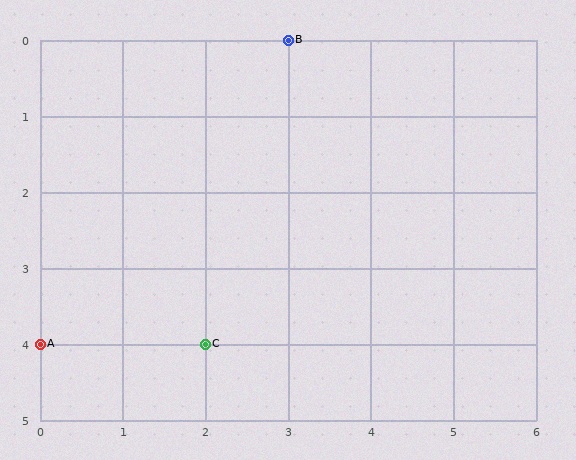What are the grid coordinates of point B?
Point B is at grid coordinates (3, 0).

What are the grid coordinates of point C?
Point C is at grid coordinates (2, 4).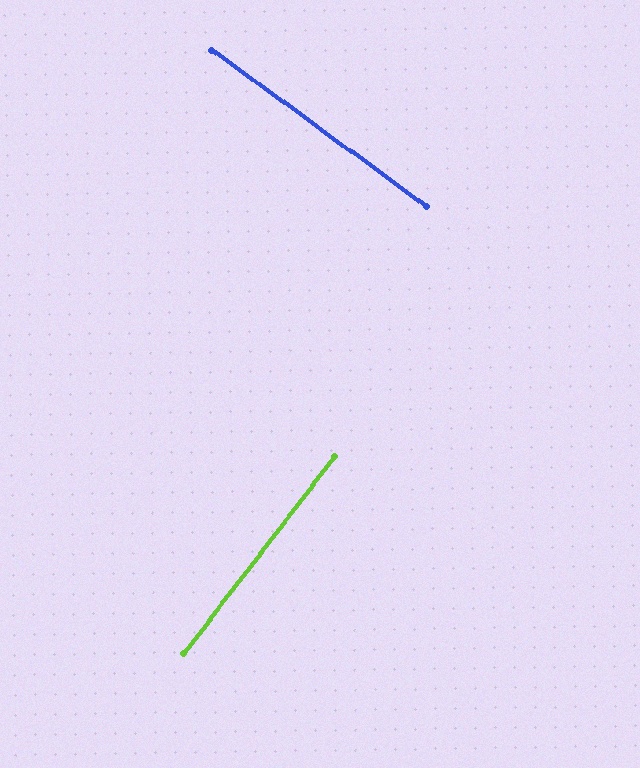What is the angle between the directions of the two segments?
Approximately 89 degrees.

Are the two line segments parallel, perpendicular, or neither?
Perpendicular — they meet at approximately 89°.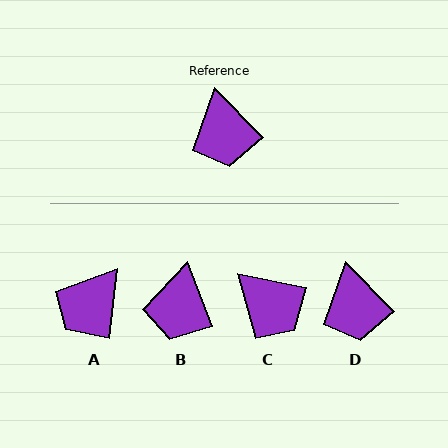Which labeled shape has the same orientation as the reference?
D.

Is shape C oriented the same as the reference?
No, it is off by about 34 degrees.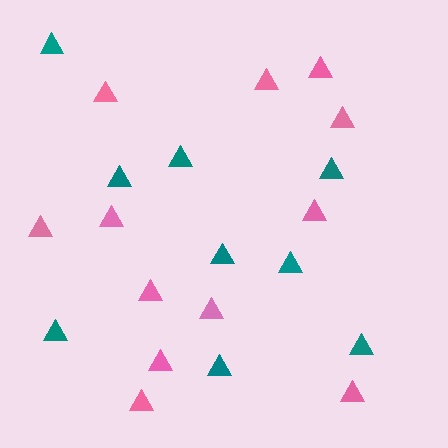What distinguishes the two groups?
There are 2 groups: one group of pink triangles (12) and one group of teal triangles (9).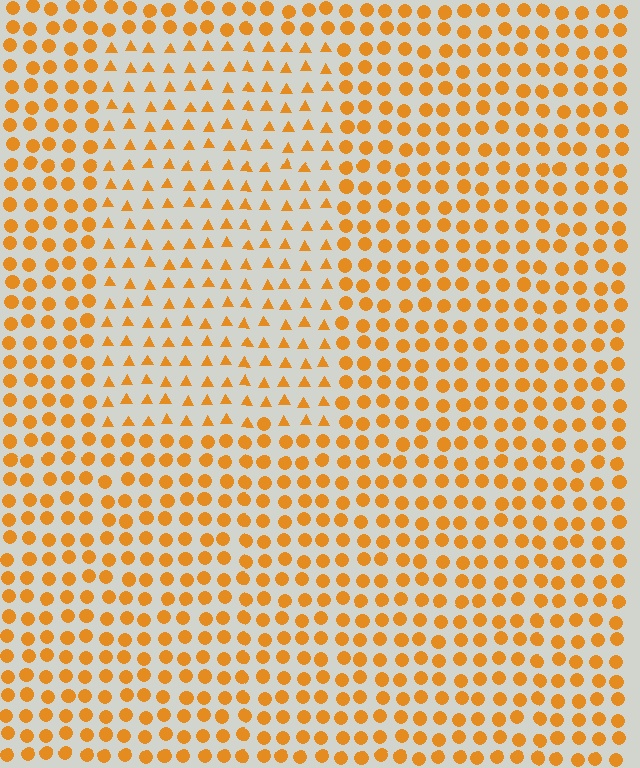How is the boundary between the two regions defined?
The boundary is defined by a change in element shape: triangles inside vs. circles outside. All elements share the same color and spacing.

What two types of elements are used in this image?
The image uses triangles inside the rectangle region and circles outside it.